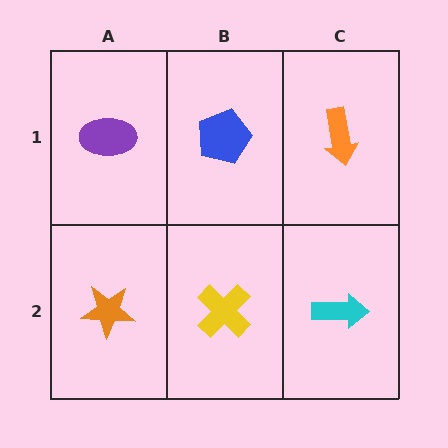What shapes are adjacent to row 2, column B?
A blue pentagon (row 1, column B), an orange star (row 2, column A), a cyan arrow (row 2, column C).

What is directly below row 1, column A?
An orange star.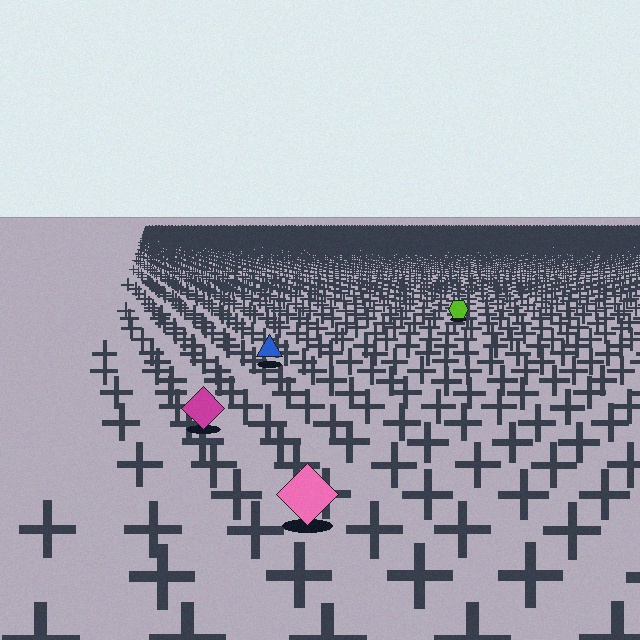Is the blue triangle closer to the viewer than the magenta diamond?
No. The magenta diamond is closer — you can tell from the texture gradient: the ground texture is coarser near it.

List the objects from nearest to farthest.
From nearest to farthest: the pink diamond, the magenta diamond, the blue triangle, the lime hexagon.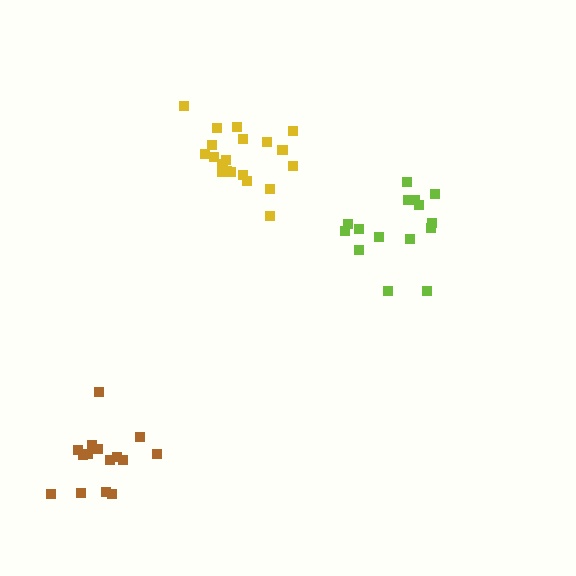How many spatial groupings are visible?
There are 3 spatial groupings.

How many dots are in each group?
Group 1: 20 dots, Group 2: 15 dots, Group 3: 15 dots (50 total).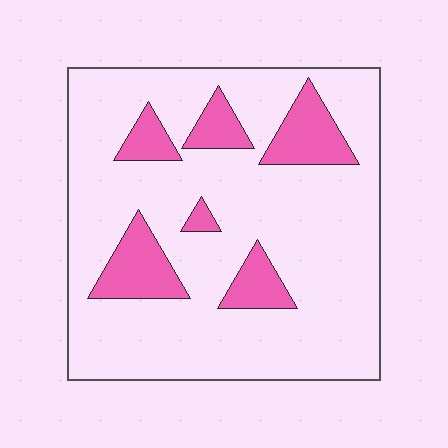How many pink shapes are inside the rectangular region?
6.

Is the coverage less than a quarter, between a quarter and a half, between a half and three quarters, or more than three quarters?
Less than a quarter.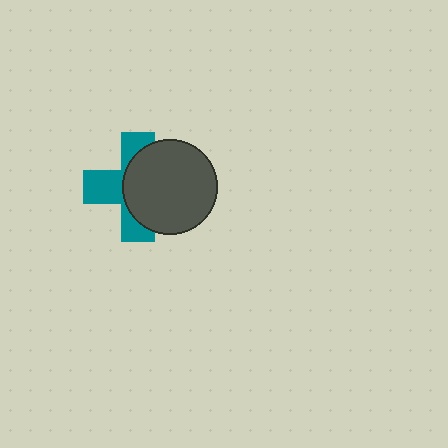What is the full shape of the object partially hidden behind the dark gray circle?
The partially hidden object is a teal cross.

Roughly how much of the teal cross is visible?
A small part of it is visible (roughly 44%).